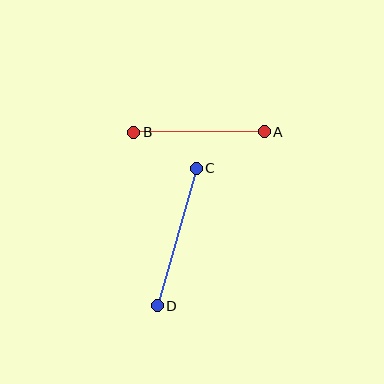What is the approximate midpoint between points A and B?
The midpoint is at approximately (199, 132) pixels.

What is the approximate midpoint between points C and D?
The midpoint is at approximately (177, 237) pixels.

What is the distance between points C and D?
The distance is approximately 143 pixels.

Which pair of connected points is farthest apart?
Points C and D are farthest apart.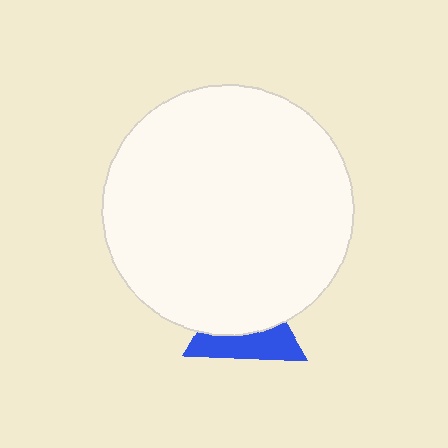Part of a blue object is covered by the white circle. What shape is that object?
It is a triangle.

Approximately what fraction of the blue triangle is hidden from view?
Roughly 58% of the blue triangle is hidden behind the white circle.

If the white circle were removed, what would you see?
You would see the complete blue triangle.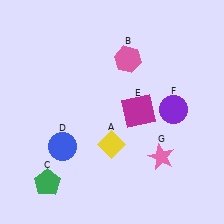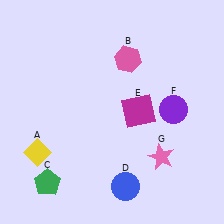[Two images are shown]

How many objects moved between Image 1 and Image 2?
2 objects moved between the two images.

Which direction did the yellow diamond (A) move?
The yellow diamond (A) moved left.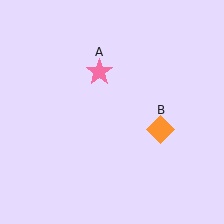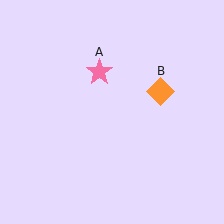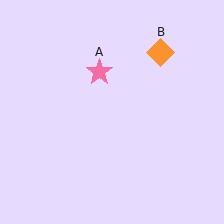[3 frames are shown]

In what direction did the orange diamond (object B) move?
The orange diamond (object B) moved up.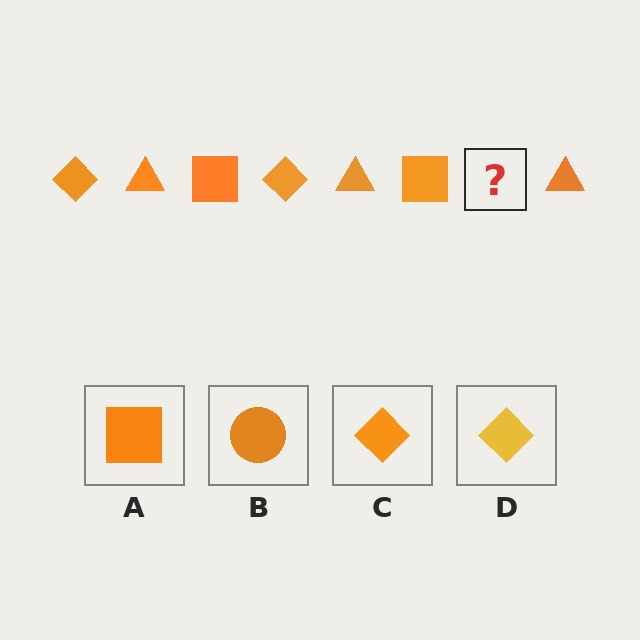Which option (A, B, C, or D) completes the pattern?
C.